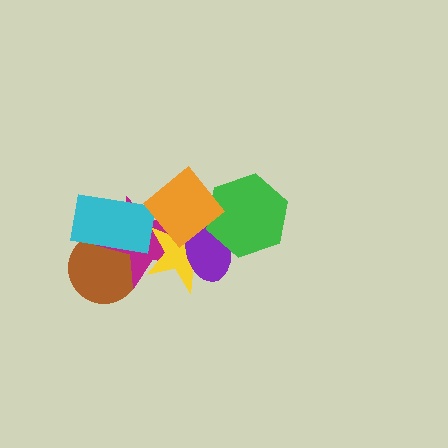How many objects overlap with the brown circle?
2 objects overlap with the brown circle.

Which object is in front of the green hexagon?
The orange diamond is in front of the green hexagon.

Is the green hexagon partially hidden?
Yes, it is partially covered by another shape.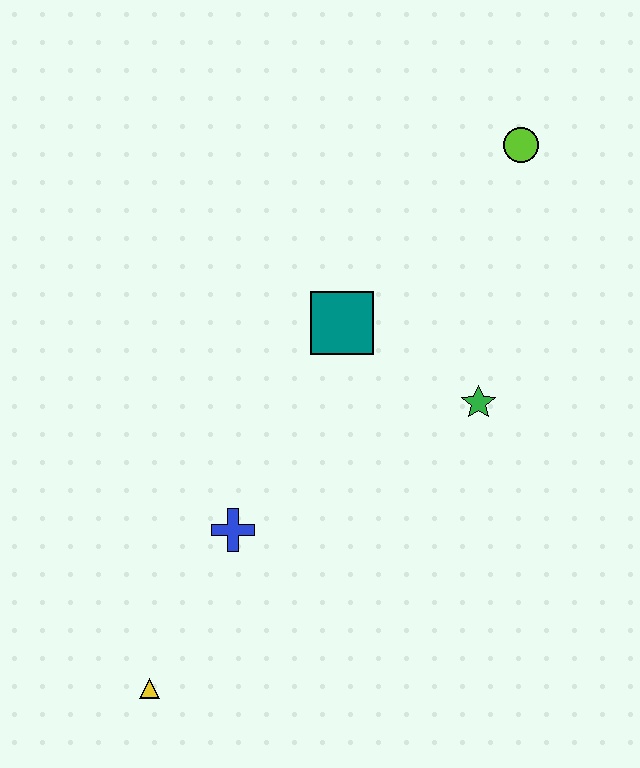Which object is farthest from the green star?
The yellow triangle is farthest from the green star.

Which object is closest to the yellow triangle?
The blue cross is closest to the yellow triangle.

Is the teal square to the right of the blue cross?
Yes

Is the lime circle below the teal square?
No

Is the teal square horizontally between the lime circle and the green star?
No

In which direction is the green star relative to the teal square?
The green star is to the right of the teal square.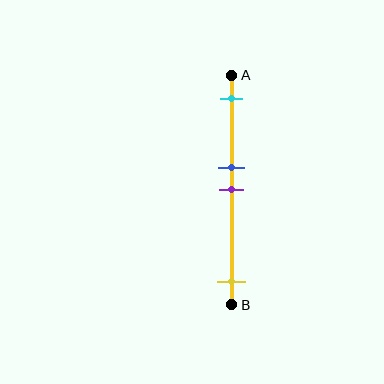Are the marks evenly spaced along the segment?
No, the marks are not evenly spaced.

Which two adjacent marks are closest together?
The blue and purple marks are the closest adjacent pair.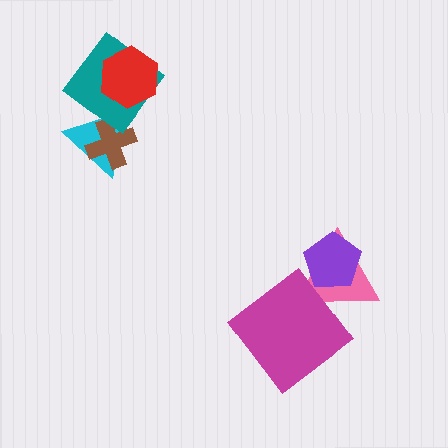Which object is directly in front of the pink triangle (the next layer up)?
The purple pentagon is directly in front of the pink triangle.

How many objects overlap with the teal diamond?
2 objects overlap with the teal diamond.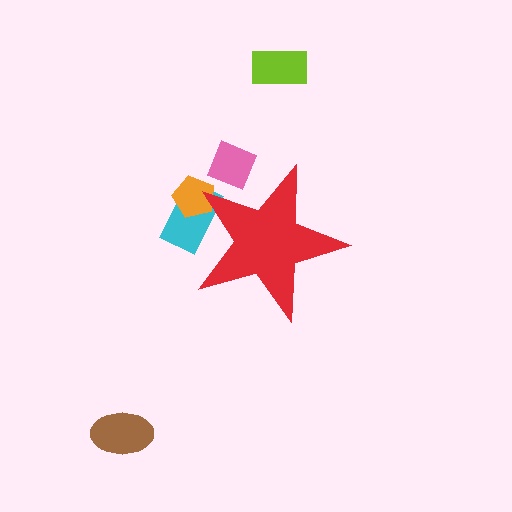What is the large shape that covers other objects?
A red star.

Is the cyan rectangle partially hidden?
Yes, the cyan rectangle is partially hidden behind the red star.